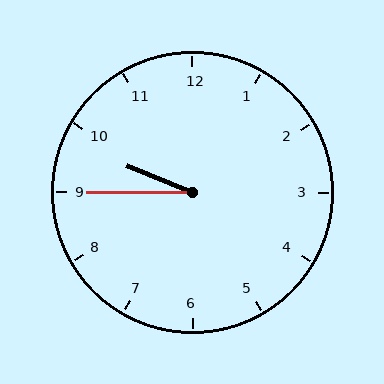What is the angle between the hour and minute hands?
Approximately 22 degrees.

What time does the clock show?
9:45.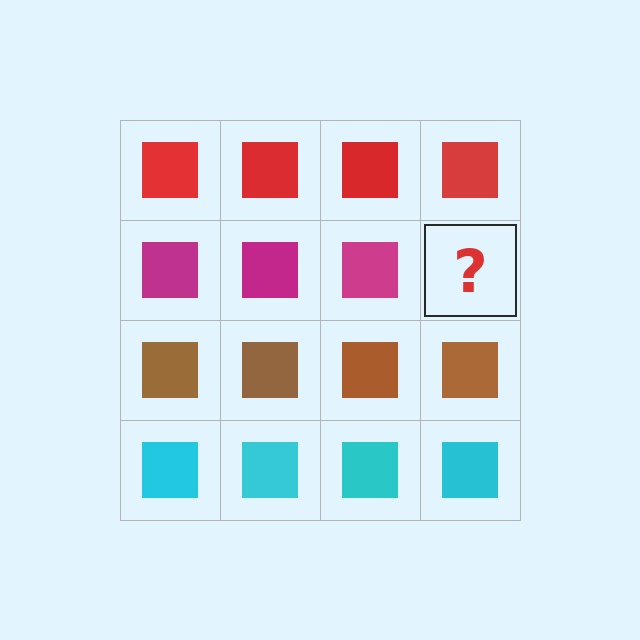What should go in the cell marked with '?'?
The missing cell should contain a magenta square.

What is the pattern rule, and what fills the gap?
The rule is that each row has a consistent color. The gap should be filled with a magenta square.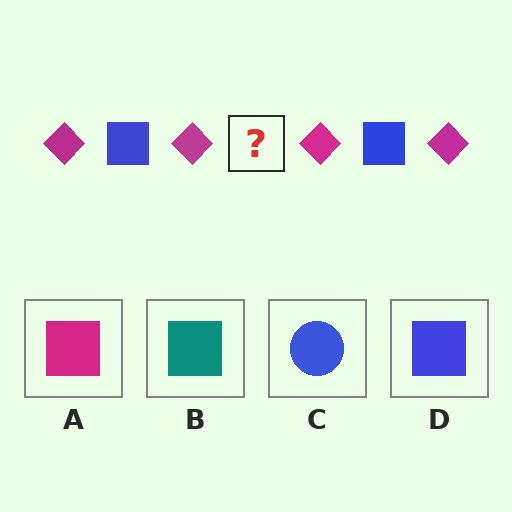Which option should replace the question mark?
Option D.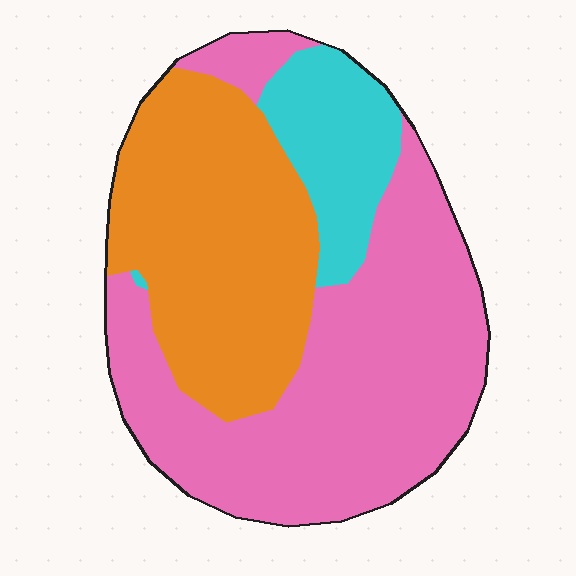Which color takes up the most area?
Pink, at roughly 50%.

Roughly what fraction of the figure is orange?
Orange covers 35% of the figure.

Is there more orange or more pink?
Pink.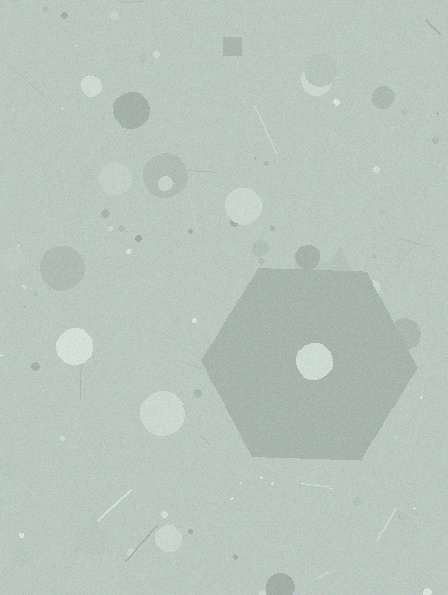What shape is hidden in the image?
A hexagon is hidden in the image.